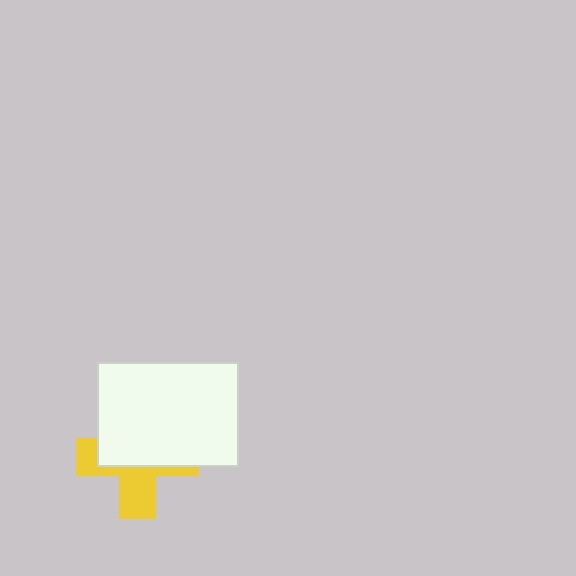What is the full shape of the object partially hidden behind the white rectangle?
The partially hidden object is a yellow cross.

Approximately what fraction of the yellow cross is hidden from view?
Roughly 59% of the yellow cross is hidden behind the white rectangle.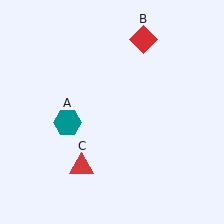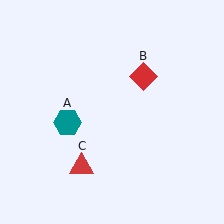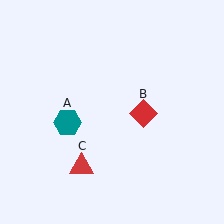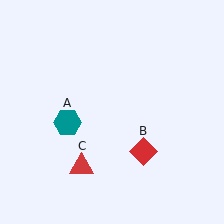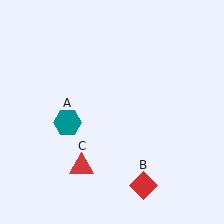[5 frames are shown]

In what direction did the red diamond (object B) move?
The red diamond (object B) moved down.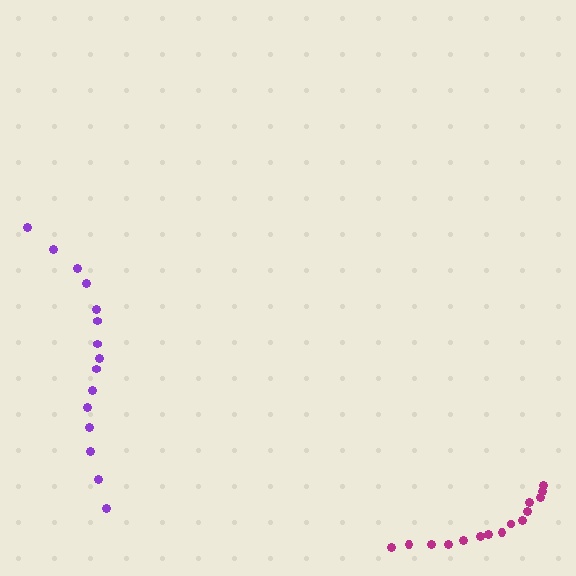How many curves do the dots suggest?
There are 2 distinct paths.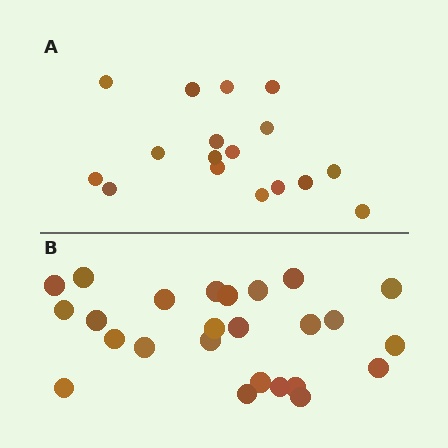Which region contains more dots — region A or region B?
Region B (the bottom region) has more dots.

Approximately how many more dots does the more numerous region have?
Region B has roughly 8 or so more dots than region A.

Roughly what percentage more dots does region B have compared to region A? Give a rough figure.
About 45% more.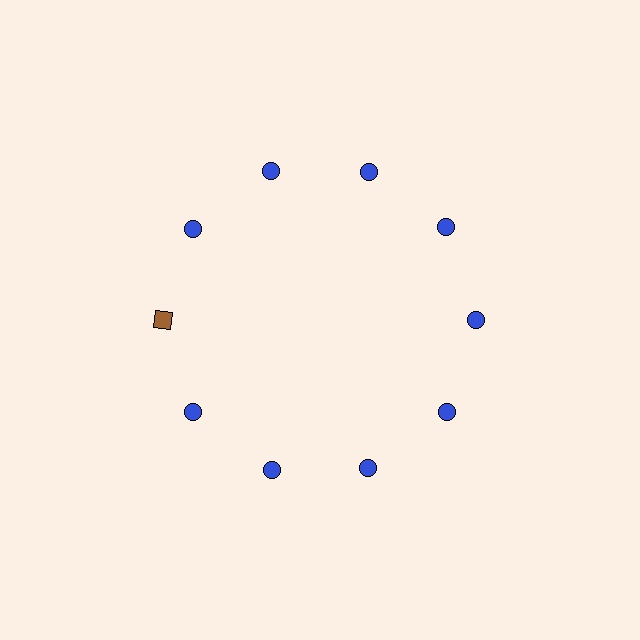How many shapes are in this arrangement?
There are 10 shapes arranged in a ring pattern.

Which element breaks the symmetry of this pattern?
The brown square at roughly the 9 o'clock position breaks the symmetry. All other shapes are blue circles.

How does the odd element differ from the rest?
It differs in both color (brown instead of blue) and shape (square instead of circle).